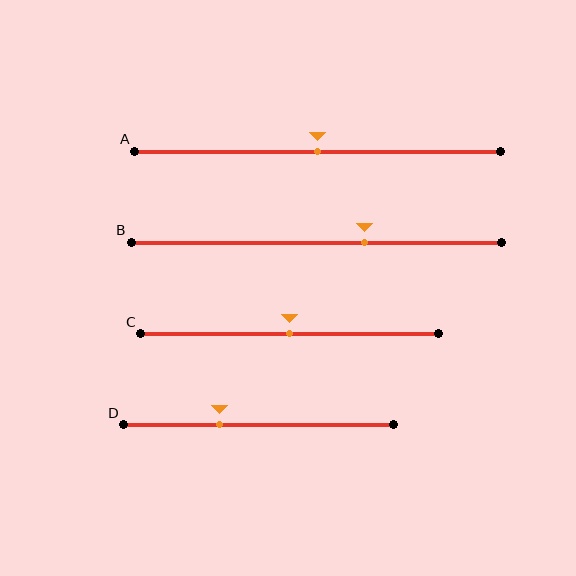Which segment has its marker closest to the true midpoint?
Segment A has its marker closest to the true midpoint.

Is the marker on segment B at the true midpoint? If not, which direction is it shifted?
No, the marker on segment B is shifted to the right by about 13% of the segment length.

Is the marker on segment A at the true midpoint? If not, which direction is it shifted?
Yes, the marker on segment A is at the true midpoint.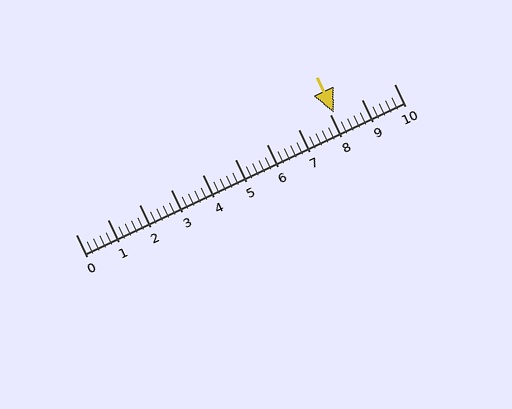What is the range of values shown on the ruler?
The ruler shows values from 0 to 10.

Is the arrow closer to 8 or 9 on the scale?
The arrow is closer to 8.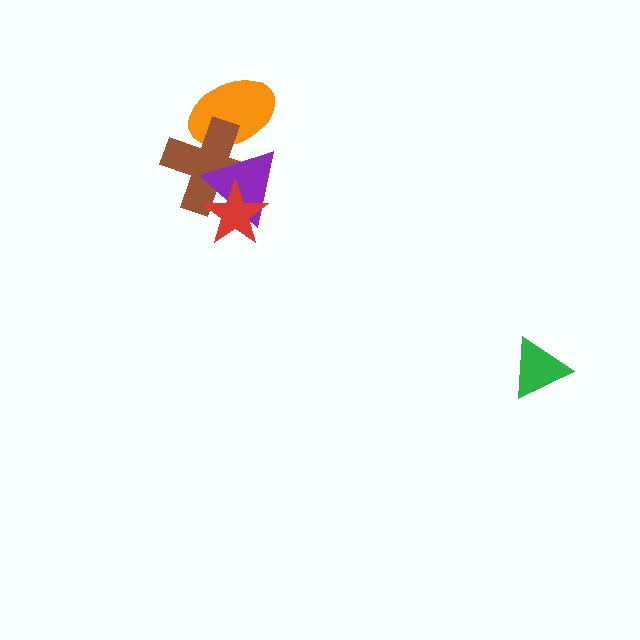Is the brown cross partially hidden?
Yes, it is partially covered by another shape.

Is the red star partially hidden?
No, no other shape covers it.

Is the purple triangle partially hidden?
Yes, it is partially covered by another shape.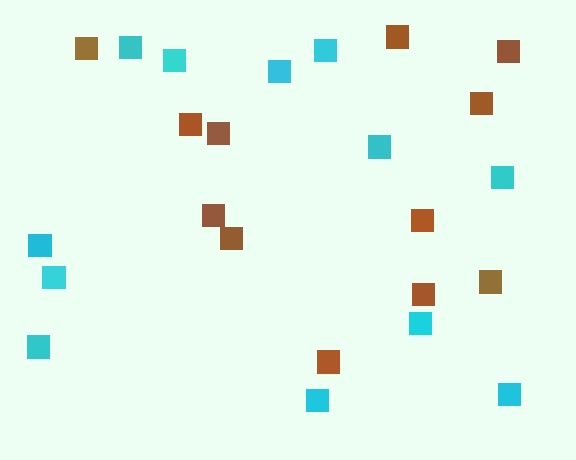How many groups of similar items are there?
There are 2 groups: one group of brown squares (12) and one group of cyan squares (12).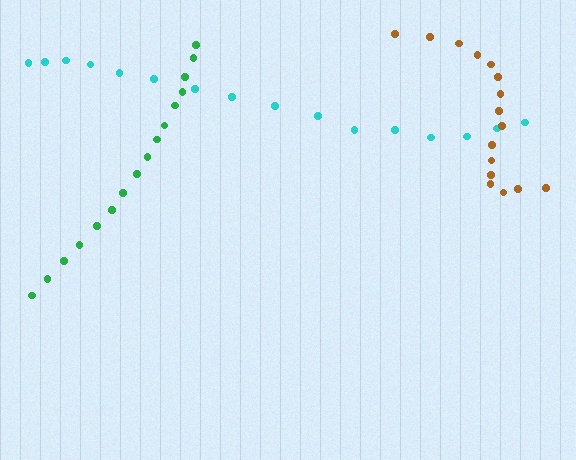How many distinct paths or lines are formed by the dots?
There are 3 distinct paths.